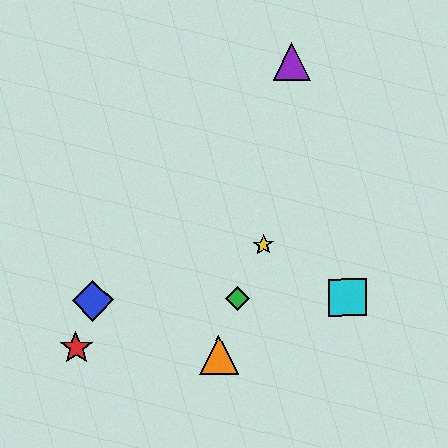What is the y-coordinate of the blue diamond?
The blue diamond is at y≈301.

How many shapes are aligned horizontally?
3 shapes (the blue diamond, the green diamond, the cyan square) are aligned horizontally.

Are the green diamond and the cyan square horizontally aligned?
Yes, both are at y≈299.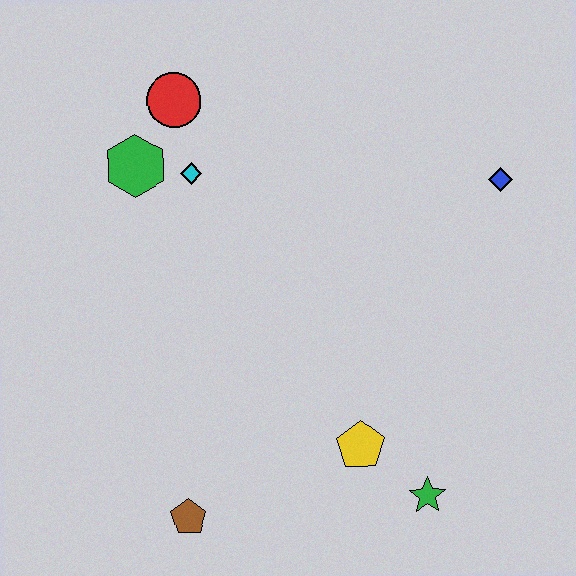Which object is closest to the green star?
The yellow pentagon is closest to the green star.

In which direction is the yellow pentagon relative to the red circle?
The yellow pentagon is below the red circle.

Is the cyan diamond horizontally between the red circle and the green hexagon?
No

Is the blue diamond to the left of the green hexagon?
No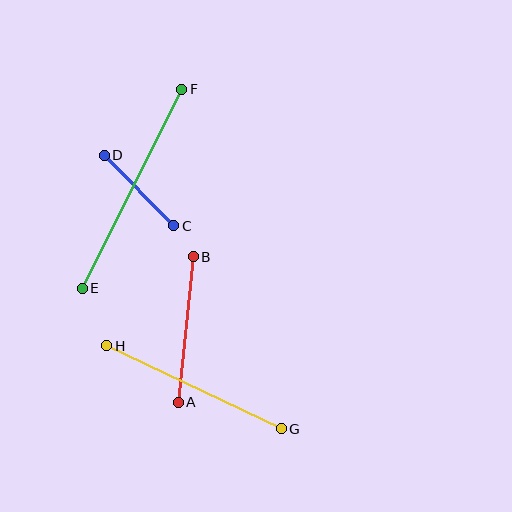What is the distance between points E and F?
The distance is approximately 223 pixels.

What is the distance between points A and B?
The distance is approximately 146 pixels.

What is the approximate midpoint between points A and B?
The midpoint is at approximately (186, 330) pixels.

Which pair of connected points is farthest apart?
Points E and F are farthest apart.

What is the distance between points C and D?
The distance is approximately 99 pixels.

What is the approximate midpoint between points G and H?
The midpoint is at approximately (194, 387) pixels.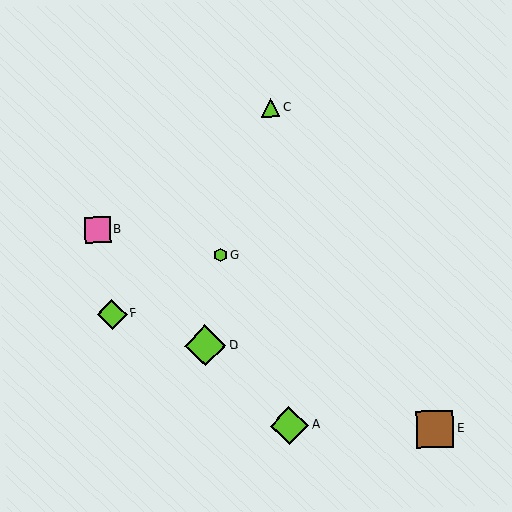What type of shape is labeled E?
Shape E is a brown square.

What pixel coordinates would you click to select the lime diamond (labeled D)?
Click at (205, 346) to select the lime diamond D.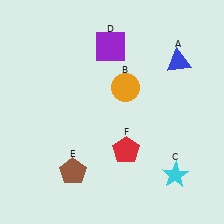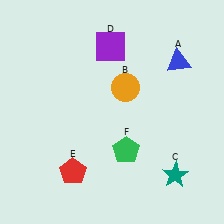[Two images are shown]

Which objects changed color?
C changed from cyan to teal. E changed from brown to red. F changed from red to green.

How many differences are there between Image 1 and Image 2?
There are 3 differences between the two images.